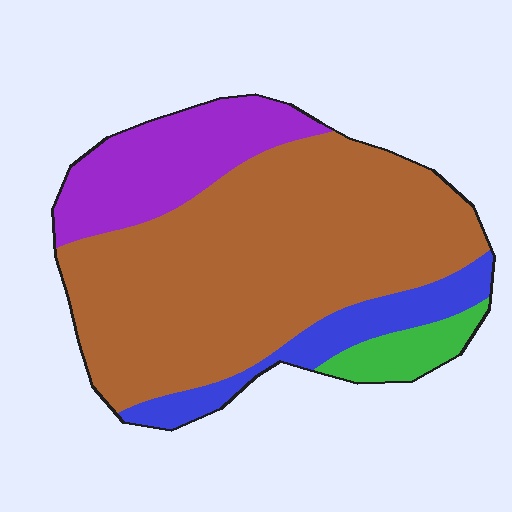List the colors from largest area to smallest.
From largest to smallest: brown, purple, blue, green.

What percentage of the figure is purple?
Purple covers roughly 20% of the figure.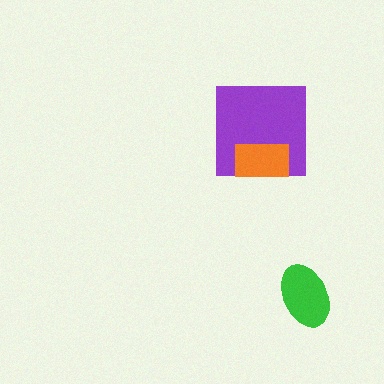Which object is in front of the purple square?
The orange rectangle is in front of the purple square.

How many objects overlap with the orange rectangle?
1 object overlaps with the orange rectangle.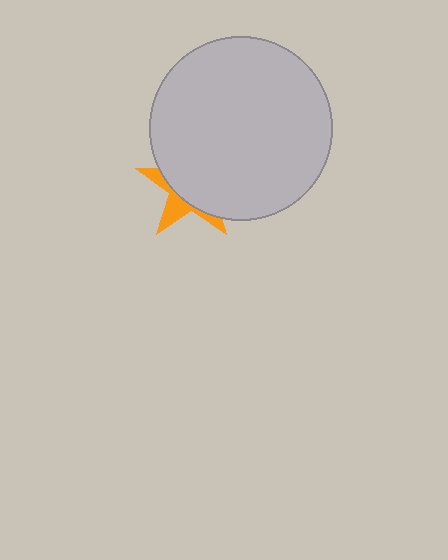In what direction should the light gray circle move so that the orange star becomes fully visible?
The light gray circle should move toward the upper-right. That is the shortest direction to clear the overlap and leave the orange star fully visible.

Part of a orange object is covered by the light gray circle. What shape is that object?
It is a star.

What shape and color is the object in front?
The object in front is a light gray circle.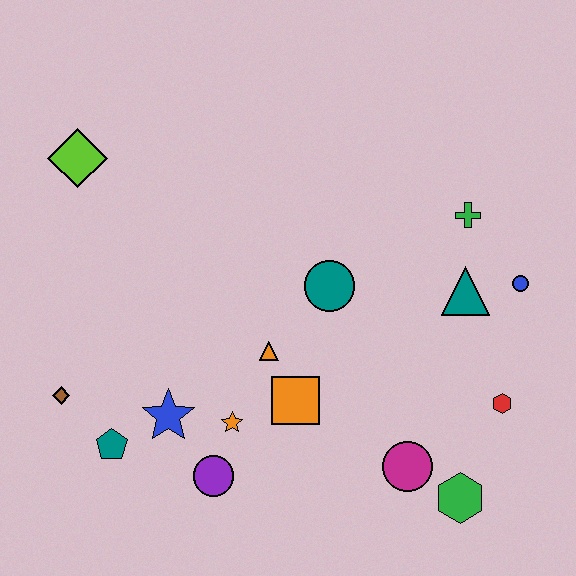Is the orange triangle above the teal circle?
No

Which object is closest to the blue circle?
The teal triangle is closest to the blue circle.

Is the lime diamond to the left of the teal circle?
Yes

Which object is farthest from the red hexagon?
The lime diamond is farthest from the red hexagon.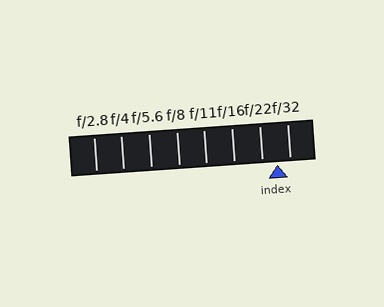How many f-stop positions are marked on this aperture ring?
There are 8 f-stop positions marked.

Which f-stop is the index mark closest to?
The index mark is closest to f/32.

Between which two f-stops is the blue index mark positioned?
The index mark is between f/22 and f/32.